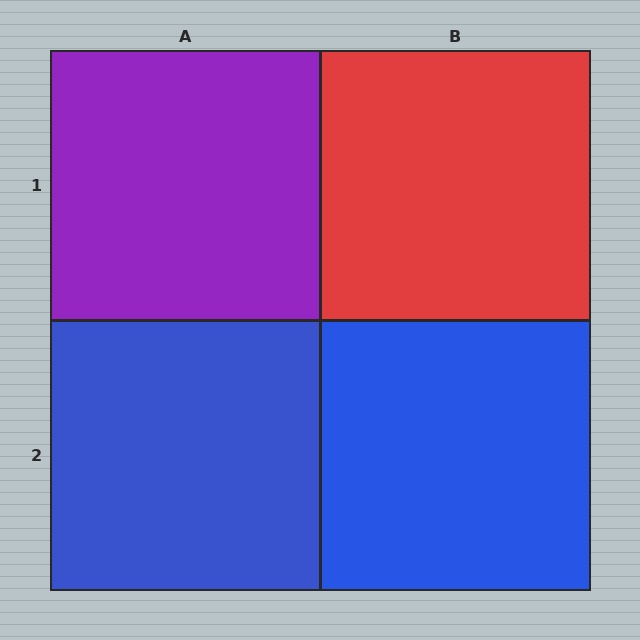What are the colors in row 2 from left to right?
Blue, blue.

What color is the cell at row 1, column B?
Red.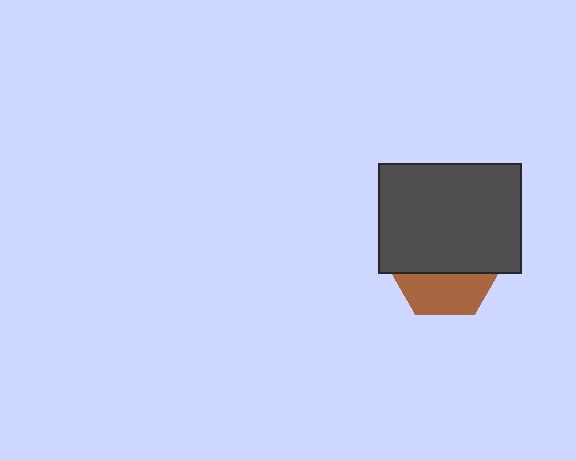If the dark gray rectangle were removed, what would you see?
You would see the complete brown hexagon.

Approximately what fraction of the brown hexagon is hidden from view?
Roughly 63% of the brown hexagon is hidden behind the dark gray rectangle.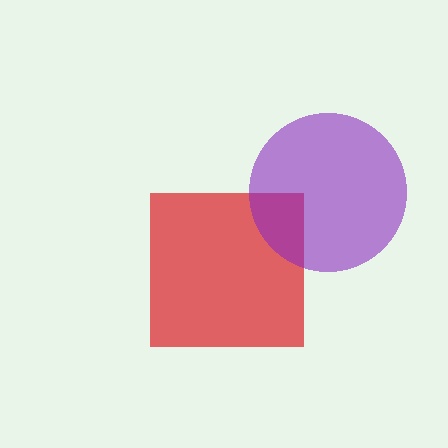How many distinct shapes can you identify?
There are 2 distinct shapes: a red square, a purple circle.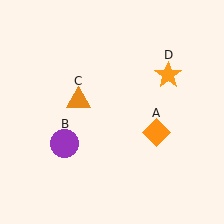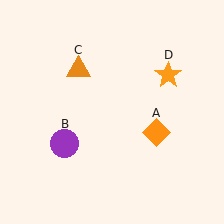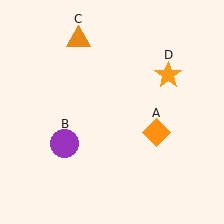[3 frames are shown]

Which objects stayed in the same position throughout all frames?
Orange diamond (object A) and purple circle (object B) and orange star (object D) remained stationary.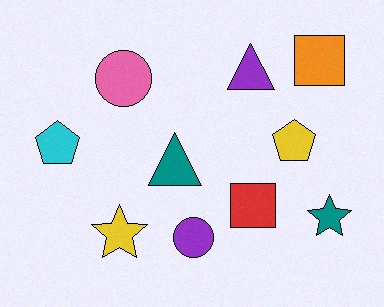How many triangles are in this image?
There are 2 triangles.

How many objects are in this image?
There are 10 objects.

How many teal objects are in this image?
There are 2 teal objects.